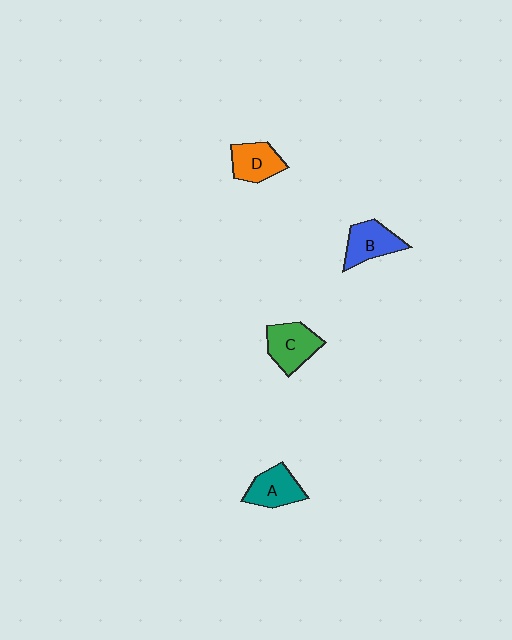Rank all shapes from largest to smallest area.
From largest to smallest: C (green), B (blue), A (teal), D (orange).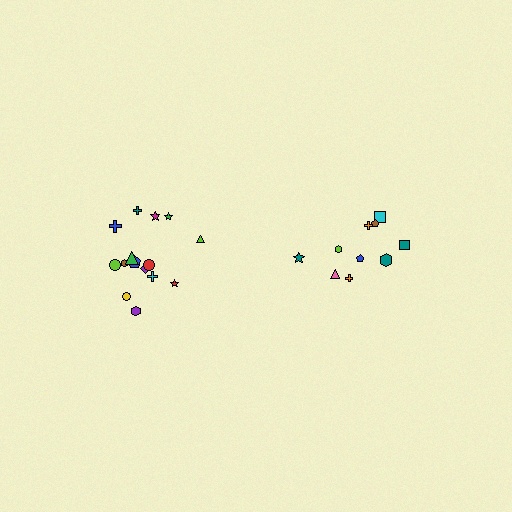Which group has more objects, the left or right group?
The left group.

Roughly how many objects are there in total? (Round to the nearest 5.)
Roughly 25 objects in total.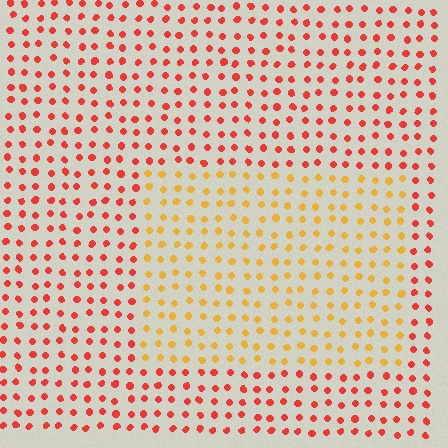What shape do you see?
I see a rectangle.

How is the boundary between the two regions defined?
The boundary is defined purely by a slight shift in hue (about 40 degrees). Spacing, size, and orientation are identical on both sides.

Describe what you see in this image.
The image is filled with small red elements in a uniform arrangement. A rectangle-shaped region is visible where the elements are tinted to a slightly different hue, forming a subtle color boundary.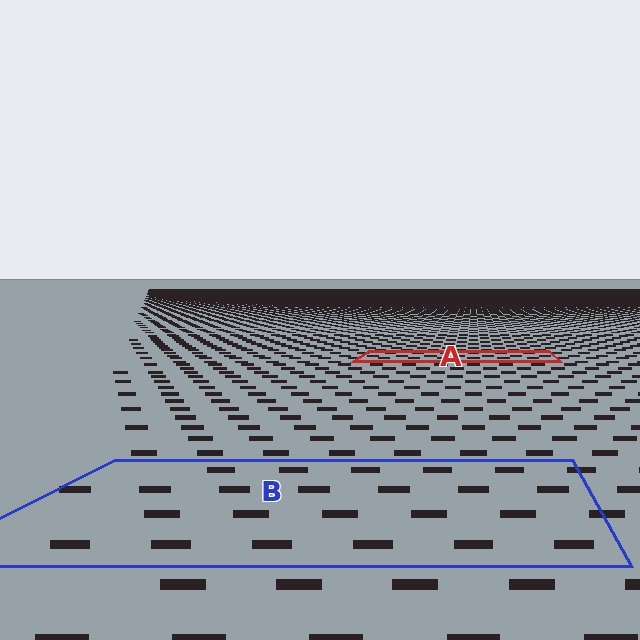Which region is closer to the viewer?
Region B is closer. The texture elements there are larger and more spread out.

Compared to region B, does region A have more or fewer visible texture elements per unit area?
Region A has more texture elements per unit area — they are packed more densely because it is farther away.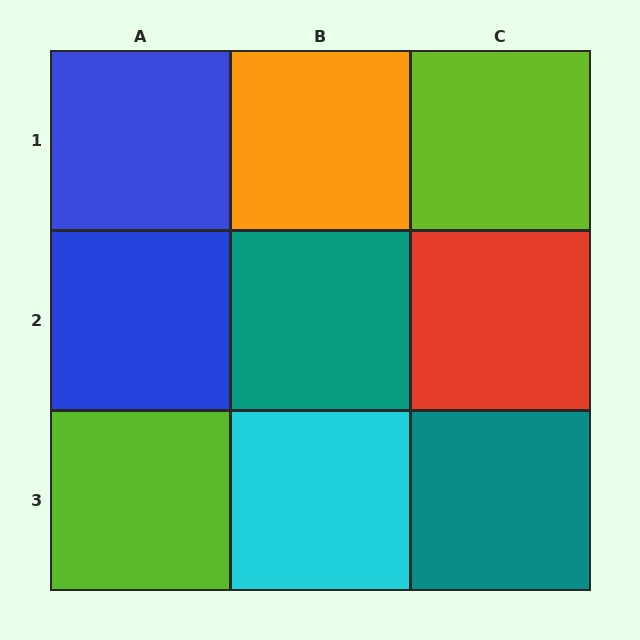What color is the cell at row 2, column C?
Red.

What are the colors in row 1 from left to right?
Blue, orange, lime.